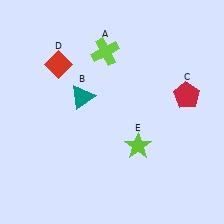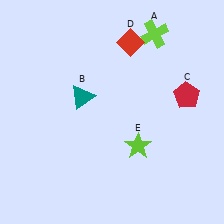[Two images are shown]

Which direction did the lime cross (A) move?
The lime cross (A) moved right.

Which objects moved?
The objects that moved are: the lime cross (A), the red diamond (D).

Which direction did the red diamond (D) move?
The red diamond (D) moved right.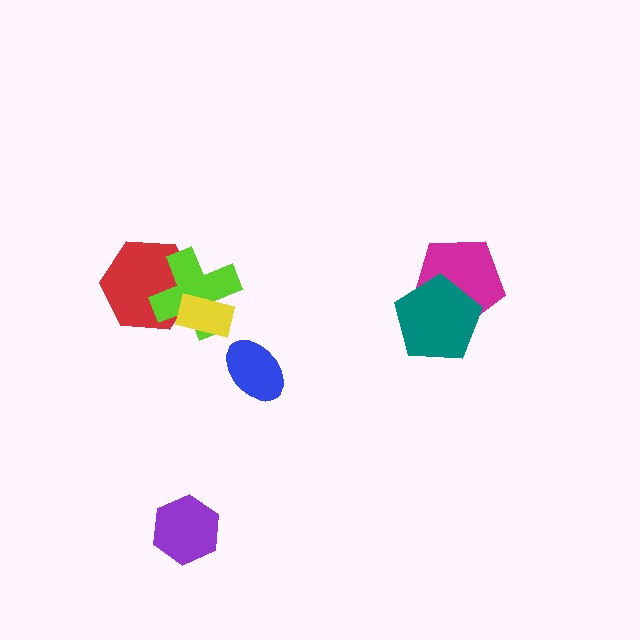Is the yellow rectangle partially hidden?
No, no other shape covers it.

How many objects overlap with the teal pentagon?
1 object overlaps with the teal pentagon.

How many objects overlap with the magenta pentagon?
1 object overlaps with the magenta pentagon.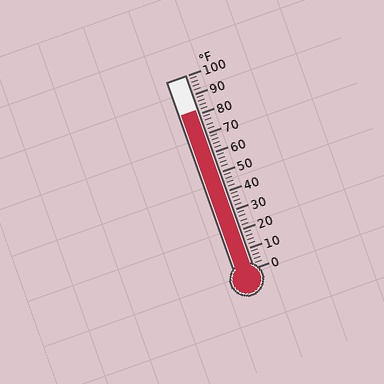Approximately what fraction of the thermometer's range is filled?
The thermometer is filled to approximately 80% of its range.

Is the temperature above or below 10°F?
The temperature is above 10°F.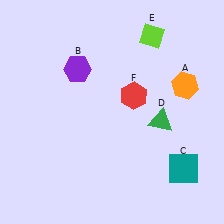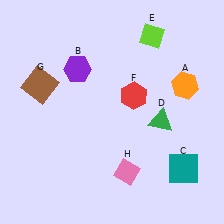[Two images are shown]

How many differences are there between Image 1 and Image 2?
There are 2 differences between the two images.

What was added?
A brown square (G), a pink diamond (H) were added in Image 2.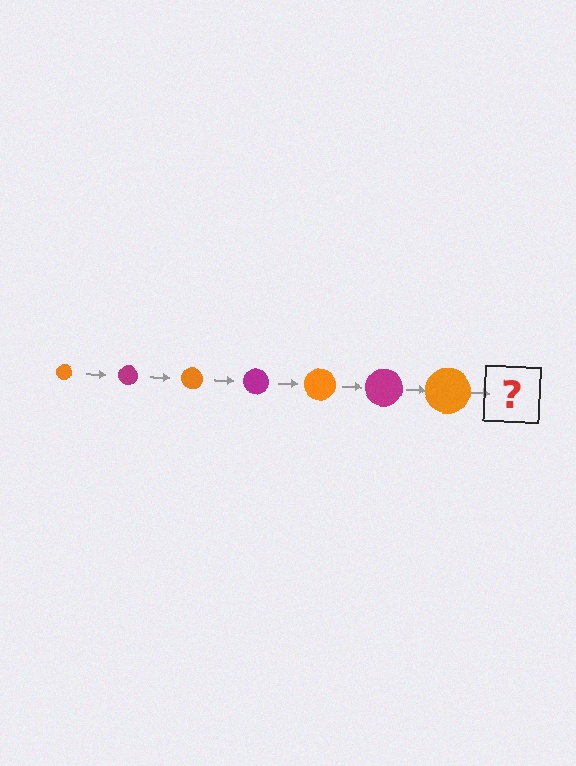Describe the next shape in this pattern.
It should be a magenta circle, larger than the previous one.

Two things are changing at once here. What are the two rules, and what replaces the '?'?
The two rules are that the circle grows larger each step and the color cycles through orange and magenta. The '?' should be a magenta circle, larger than the previous one.